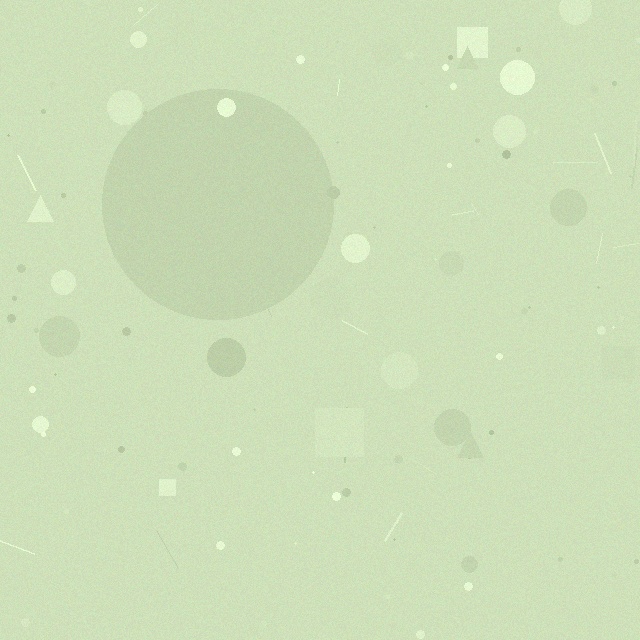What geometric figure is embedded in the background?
A circle is embedded in the background.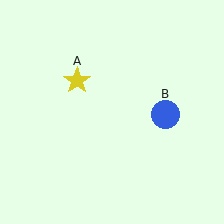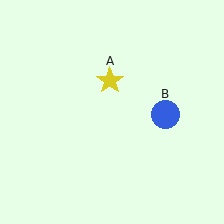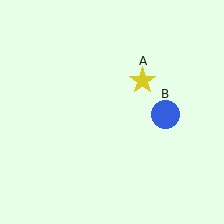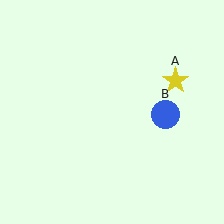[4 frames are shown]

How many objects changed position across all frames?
1 object changed position: yellow star (object A).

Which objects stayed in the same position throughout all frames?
Blue circle (object B) remained stationary.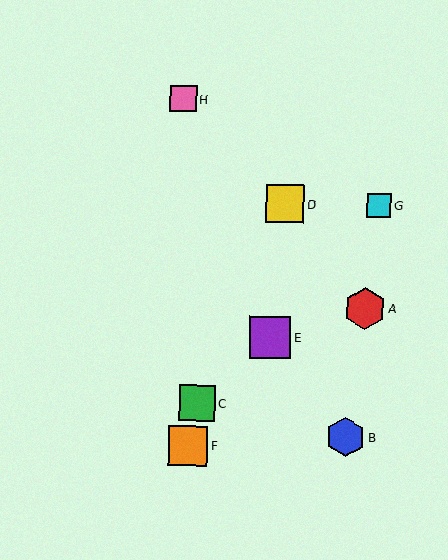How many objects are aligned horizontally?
2 objects (D, G) are aligned horizontally.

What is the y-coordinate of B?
Object B is at y≈437.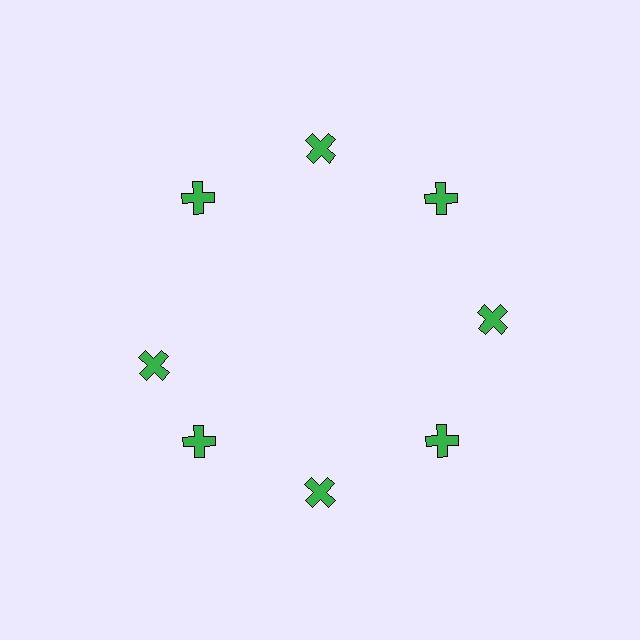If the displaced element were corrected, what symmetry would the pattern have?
It would have 8-fold rotational symmetry — the pattern would map onto itself every 45 degrees.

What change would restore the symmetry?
The symmetry would be restored by rotating it back into even spacing with its neighbors so that all 8 crosses sit at equal angles and equal distance from the center.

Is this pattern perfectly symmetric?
No. The 8 green crosses are arranged in a ring, but one element near the 9 o'clock position is rotated out of alignment along the ring, breaking the 8-fold rotational symmetry.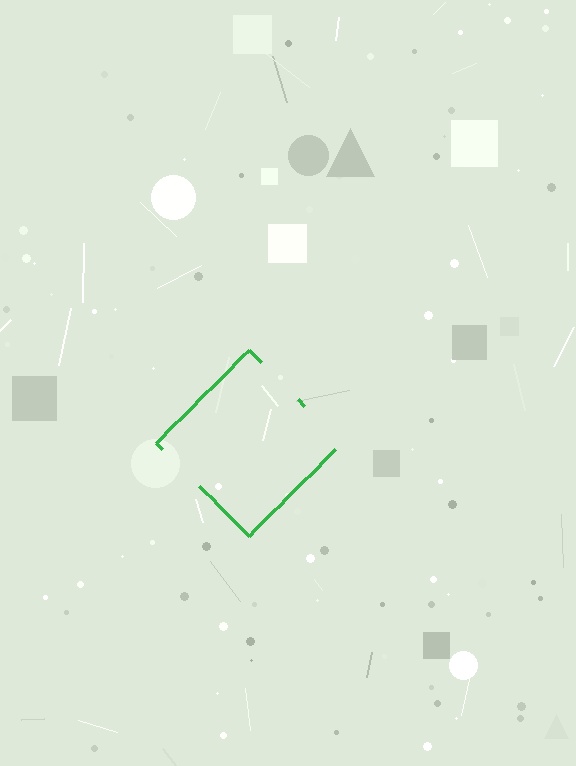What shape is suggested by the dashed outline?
The dashed outline suggests a diamond.